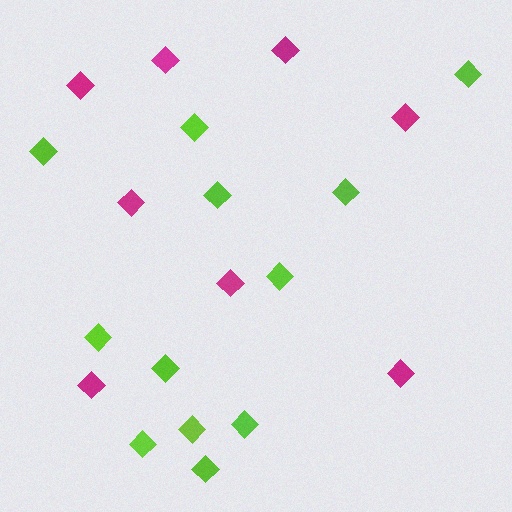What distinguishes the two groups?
There are 2 groups: one group of magenta diamonds (8) and one group of lime diamonds (12).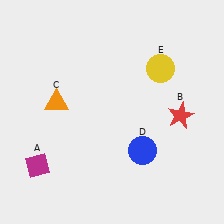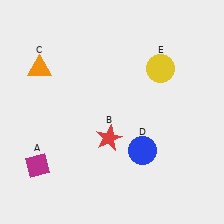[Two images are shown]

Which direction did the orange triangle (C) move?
The orange triangle (C) moved up.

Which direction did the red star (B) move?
The red star (B) moved left.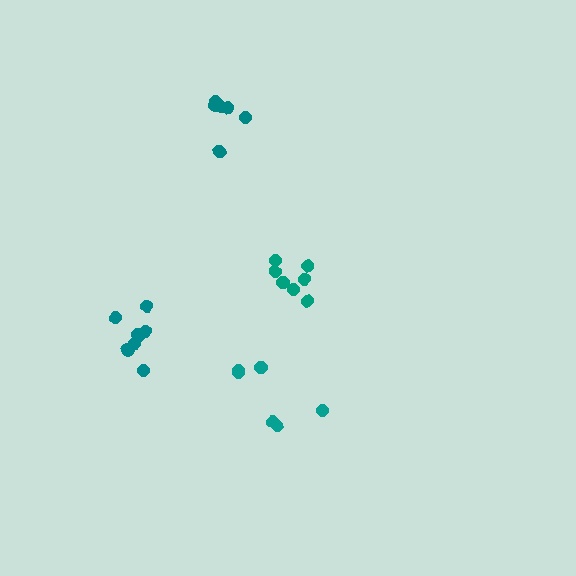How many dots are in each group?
Group 1: 6 dots, Group 2: 8 dots, Group 3: 6 dots, Group 4: 7 dots (27 total).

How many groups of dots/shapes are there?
There are 4 groups.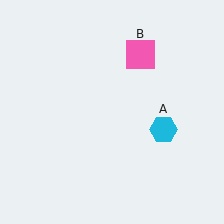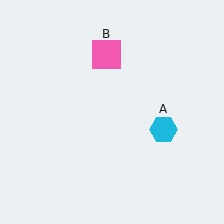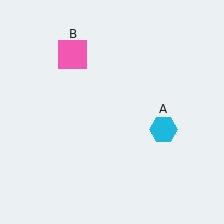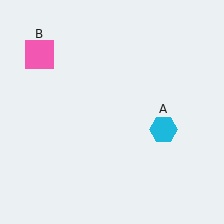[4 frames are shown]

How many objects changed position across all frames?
1 object changed position: pink square (object B).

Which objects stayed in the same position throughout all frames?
Cyan hexagon (object A) remained stationary.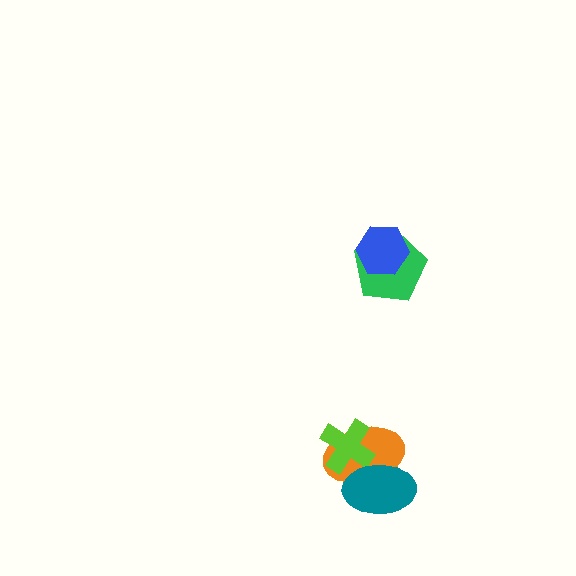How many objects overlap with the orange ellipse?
2 objects overlap with the orange ellipse.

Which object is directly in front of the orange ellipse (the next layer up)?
The lime cross is directly in front of the orange ellipse.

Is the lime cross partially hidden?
Yes, it is partially covered by another shape.